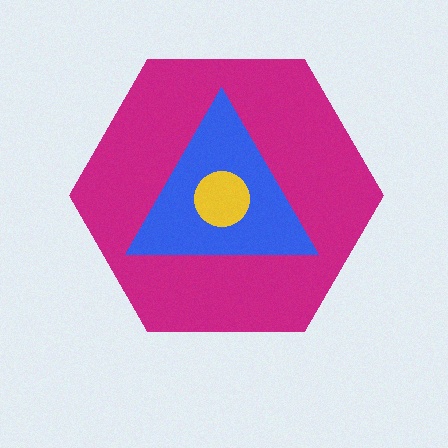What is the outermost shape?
The magenta hexagon.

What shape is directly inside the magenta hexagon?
The blue triangle.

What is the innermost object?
The yellow circle.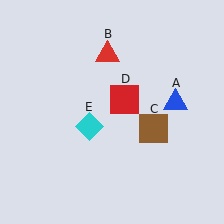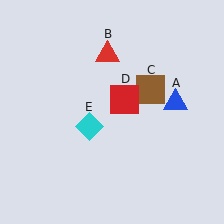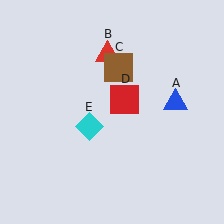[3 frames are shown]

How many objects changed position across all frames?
1 object changed position: brown square (object C).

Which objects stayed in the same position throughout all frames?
Blue triangle (object A) and red triangle (object B) and red square (object D) and cyan diamond (object E) remained stationary.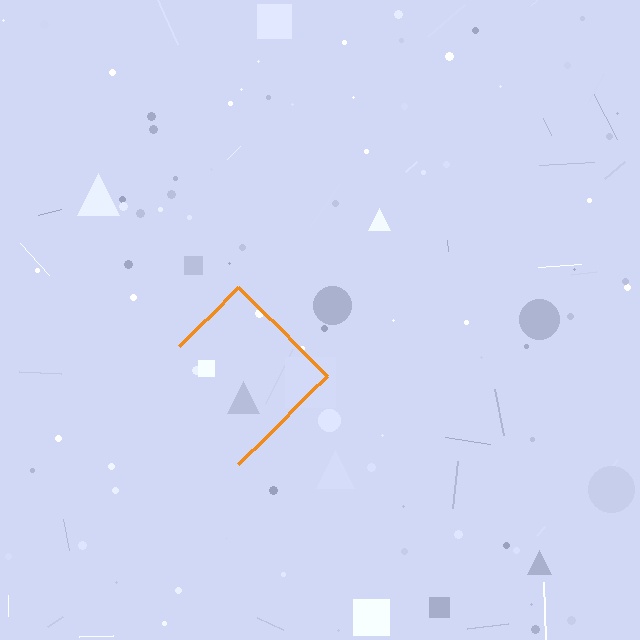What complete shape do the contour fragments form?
The contour fragments form a diamond.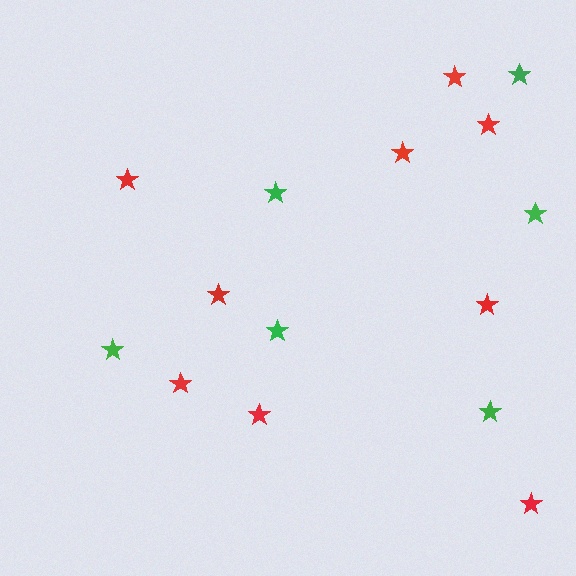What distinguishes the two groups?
There are 2 groups: one group of red stars (9) and one group of green stars (6).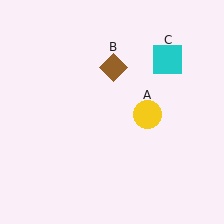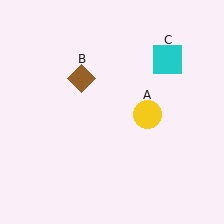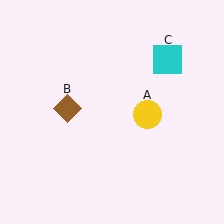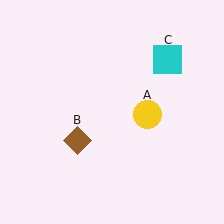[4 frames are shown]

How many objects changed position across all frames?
1 object changed position: brown diamond (object B).